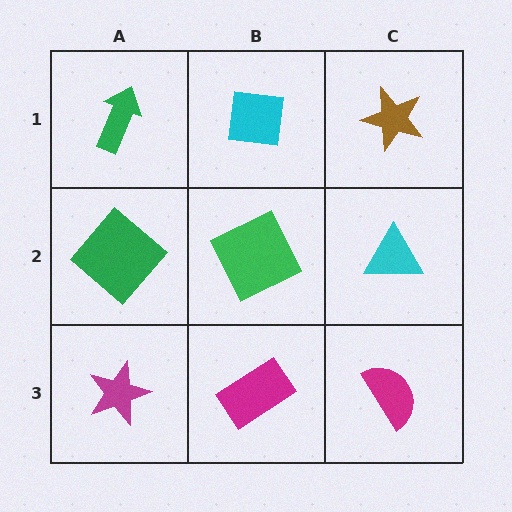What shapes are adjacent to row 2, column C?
A brown star (row 1, column C), a magenta semicircle (row 3, column C), a green square (row 2, column B).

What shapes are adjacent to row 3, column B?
A green square (row 2, column B), a magenta star (row 3, column A), a magenta semicircle (row 3, column C).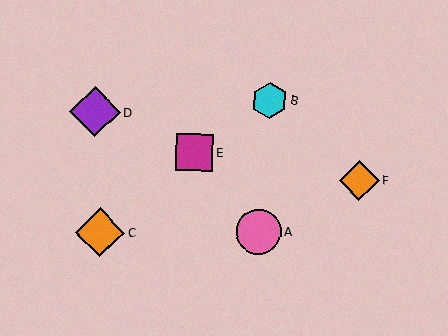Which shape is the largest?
The purple diamond (labeled D) is the largest.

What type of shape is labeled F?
Shape F is an orange diamond.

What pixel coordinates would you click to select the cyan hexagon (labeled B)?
Click at (270, 100) to select the cyan hexagon B.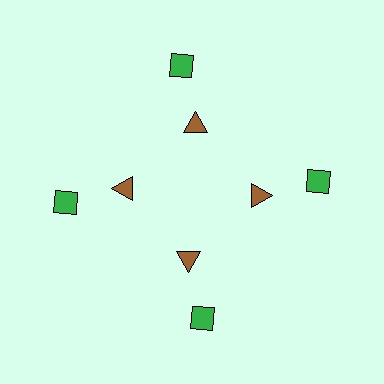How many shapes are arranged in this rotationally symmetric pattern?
There are 8 shapes, arranged in 4 groups of 2.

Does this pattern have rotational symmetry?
Yes, this pattern has 4-fold rotational symmetry. It looks the same after rotating 90 degrees around the center.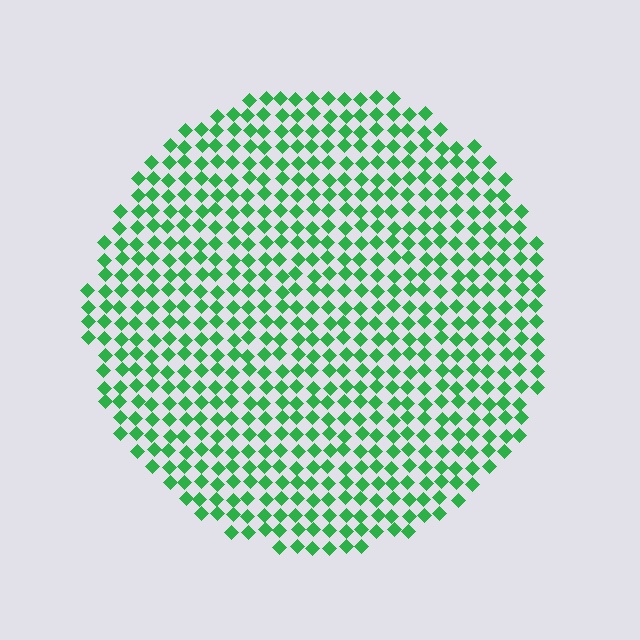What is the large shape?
The large shape is a circle.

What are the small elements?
The small elements are diamonds.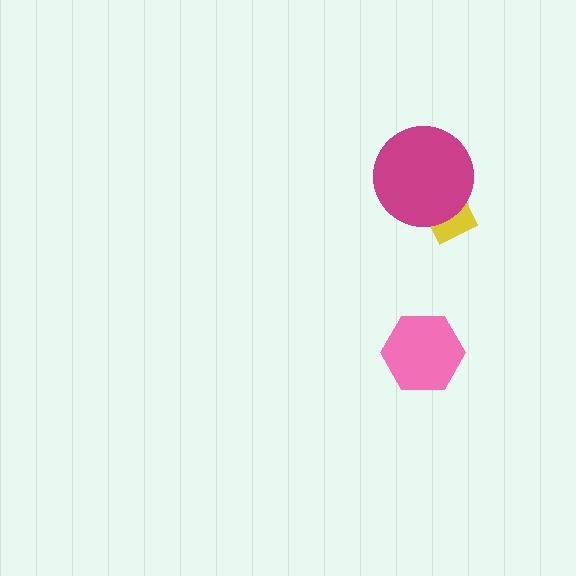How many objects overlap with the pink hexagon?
0 objects overlap with the pink hexagon.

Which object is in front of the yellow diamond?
The magenta circle is in front of the yellow diamond.